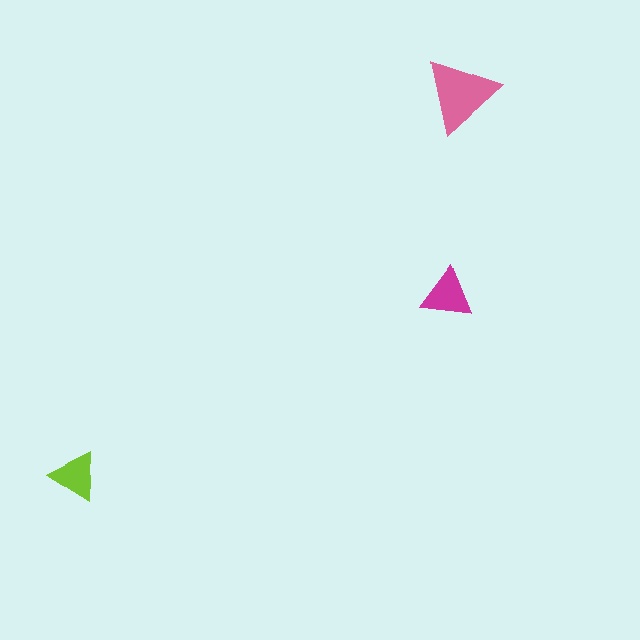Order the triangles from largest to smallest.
the pink one, the magenta one, the lime one.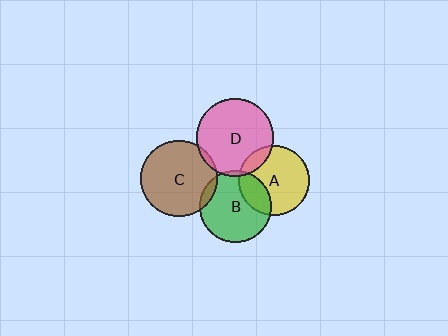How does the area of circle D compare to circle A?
Approximately 1.2 times.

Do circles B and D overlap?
Yes.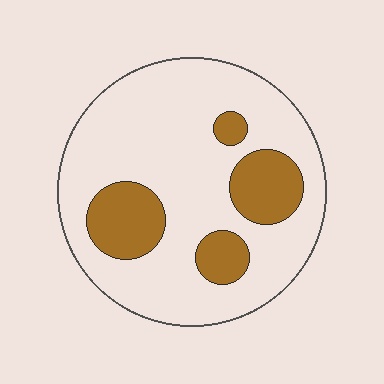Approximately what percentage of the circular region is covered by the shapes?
Approximately 20%.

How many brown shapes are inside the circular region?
4.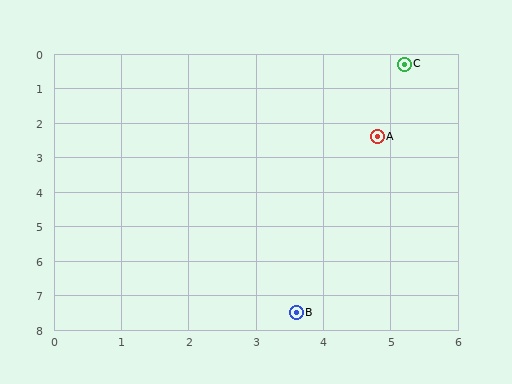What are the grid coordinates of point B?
Point B is at approximately (3.6, 7.5).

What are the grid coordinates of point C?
Point C is at approximately (5.2, 0.3).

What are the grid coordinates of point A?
Point A is at approximately (4.8, 2.4).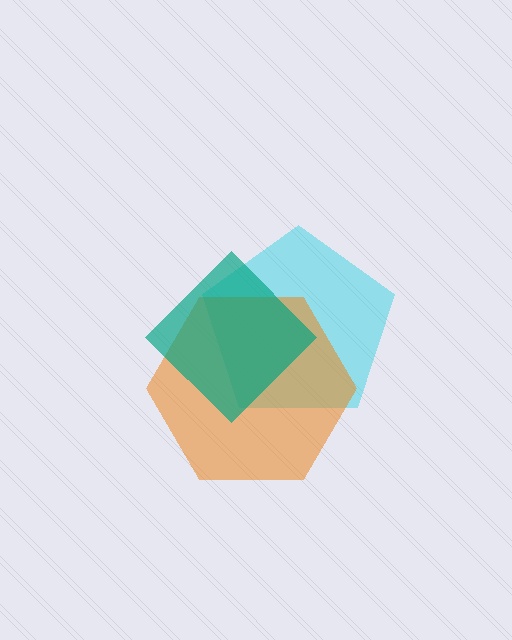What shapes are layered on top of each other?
The layered shapes are: a cyan pentagon, an orange hexagon, a teal diamond.